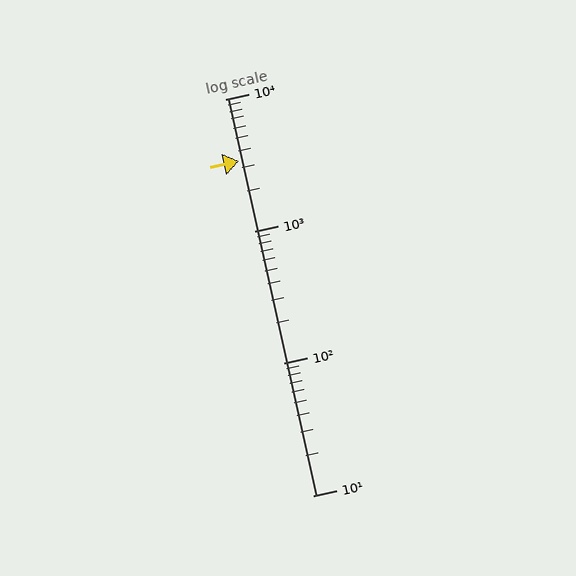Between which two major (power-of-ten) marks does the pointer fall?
The pointer is between 1000 and 10000.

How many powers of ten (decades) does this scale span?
The scale spans 3 decades, from 10 to 10000.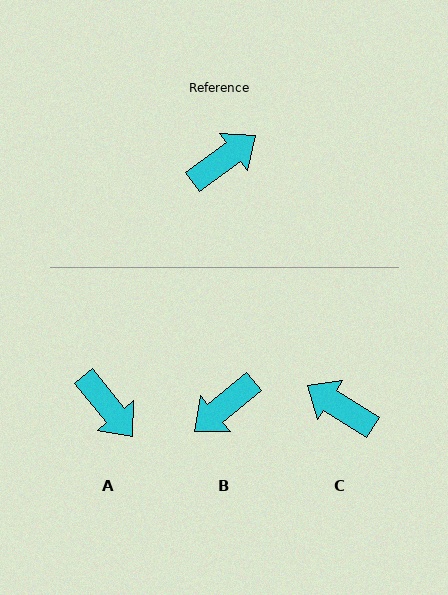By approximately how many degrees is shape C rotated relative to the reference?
Approximately 112 degrees counter-clockwise.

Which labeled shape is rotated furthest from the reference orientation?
B, about 176 degrees away.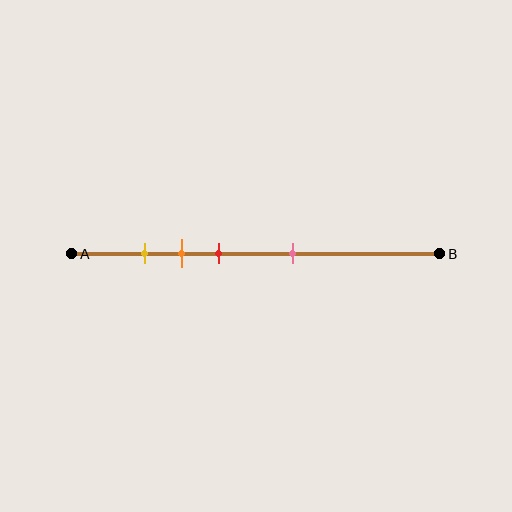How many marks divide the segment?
There are 4 marks dividing the segment.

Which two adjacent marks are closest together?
The yellow and orange marks are the closest adjacent pair.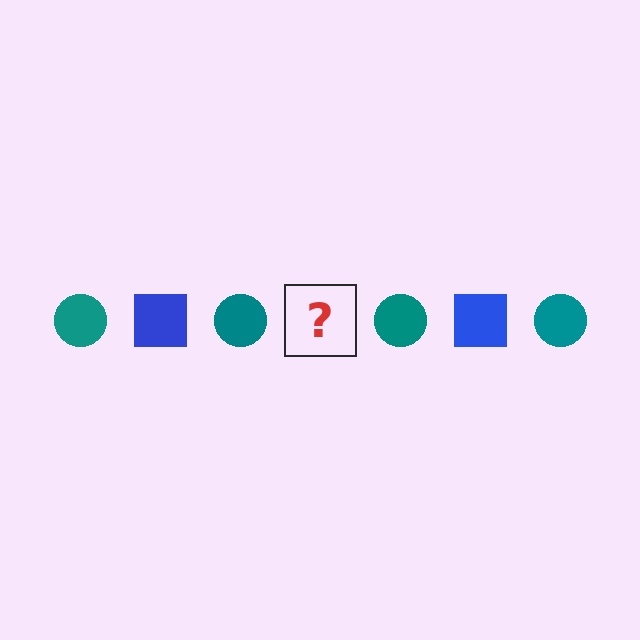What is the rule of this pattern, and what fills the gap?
The rule is that the pattern alternates between teal circle and blue square. The gap should be filled with a blue square.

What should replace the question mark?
The question mark should be replaced with a blue square.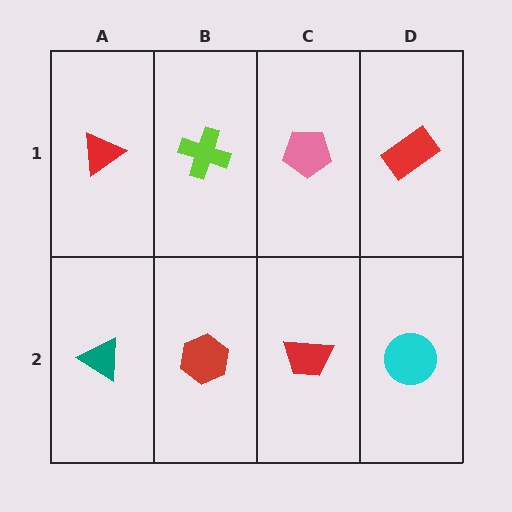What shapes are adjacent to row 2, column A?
A red triangle (row 1, column A), a red hexagon (row 2, column B).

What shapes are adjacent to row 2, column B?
A lime cross (row 1, column B), a teal triangle (row 2, column A), a red trapezoid (row 2, column C).